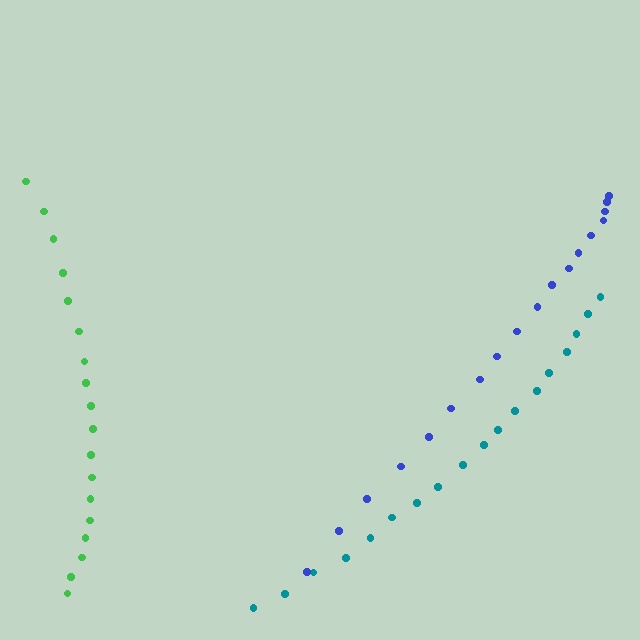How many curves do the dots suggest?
There are 3 distinct paths.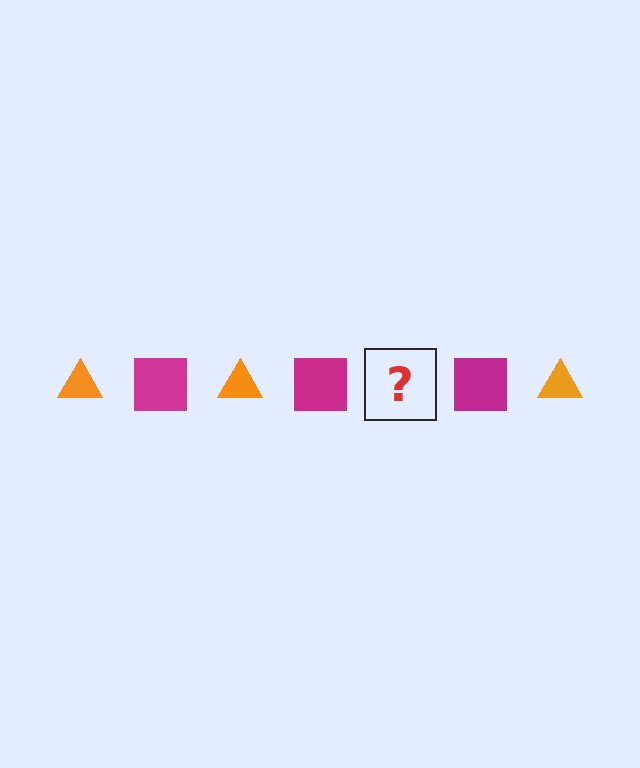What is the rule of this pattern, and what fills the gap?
The rule is that the pattern alternates between orange triangle and magenta square. The gap should be filled with an orange triangle.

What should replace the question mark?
The question mark should be replaced with an orange triangle.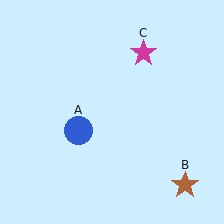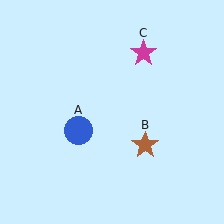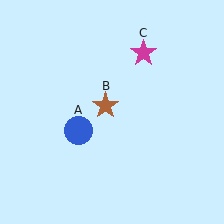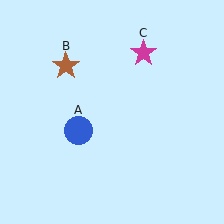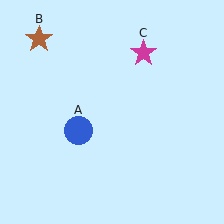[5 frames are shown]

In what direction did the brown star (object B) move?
The brown star (object B) moved up and to the left.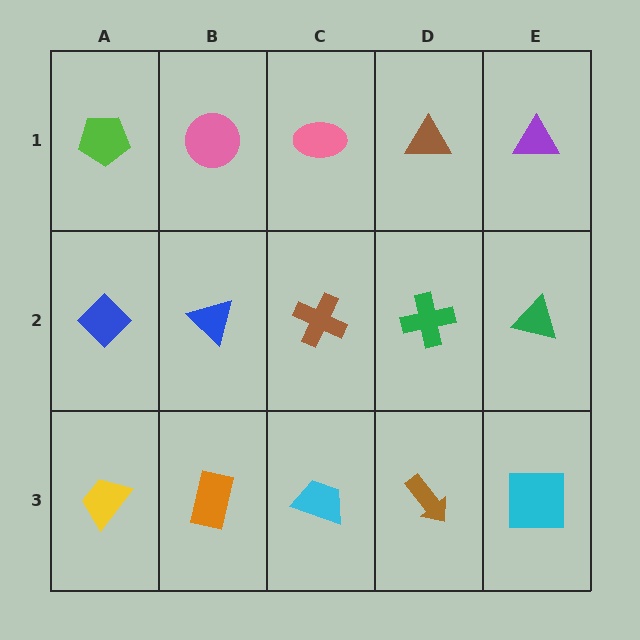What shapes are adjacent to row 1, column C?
A brown cross (row 2, column C), a pink circle (row 1, column B), a brown triangle (row 1, column D).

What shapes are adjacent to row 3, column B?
A blue triangle (row 2, column B), a yellow trapezoid (row 3, column A), a cyan trapezoid (row 3, column C).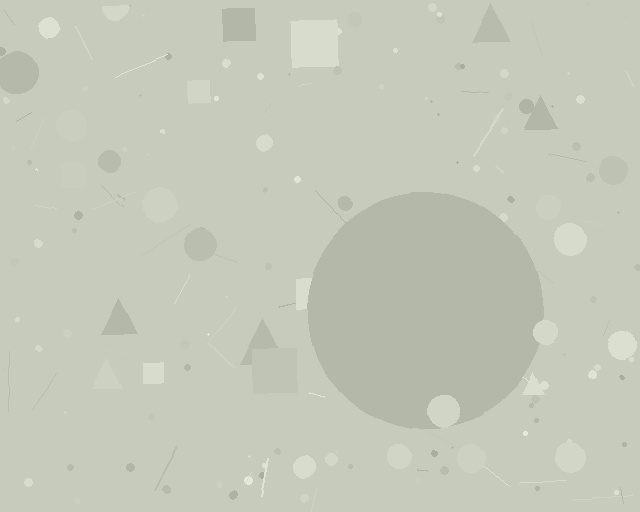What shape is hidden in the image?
A circle is hidden in the image.